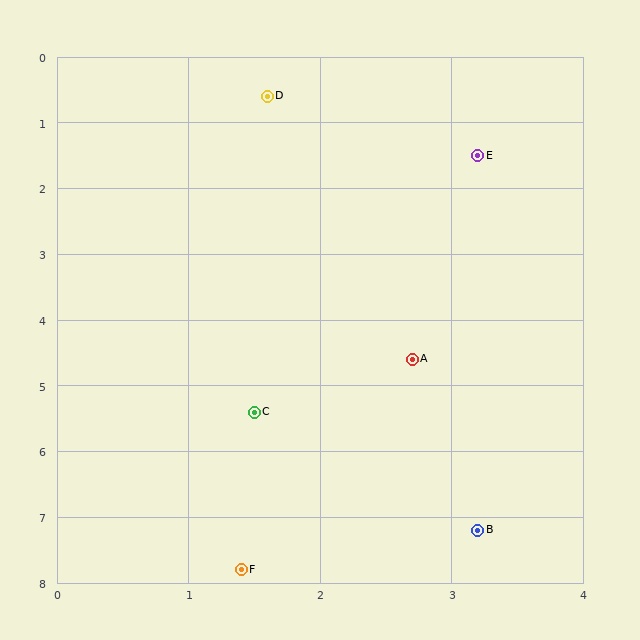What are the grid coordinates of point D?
Point D is at approximately (1.6, 0.6).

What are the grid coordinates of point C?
Point C is at approximately (1.5, 5.4).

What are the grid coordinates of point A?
Point A is at approximately (2.7, 4.6).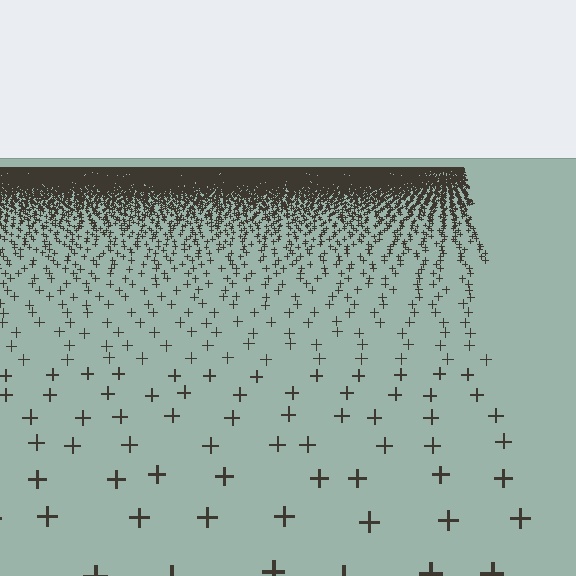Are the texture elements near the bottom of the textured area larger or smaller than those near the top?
Larger. Near the bottom, elements are closer to the viewer and appear at a bigger on-screen size.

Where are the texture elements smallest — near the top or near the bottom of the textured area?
Near the top.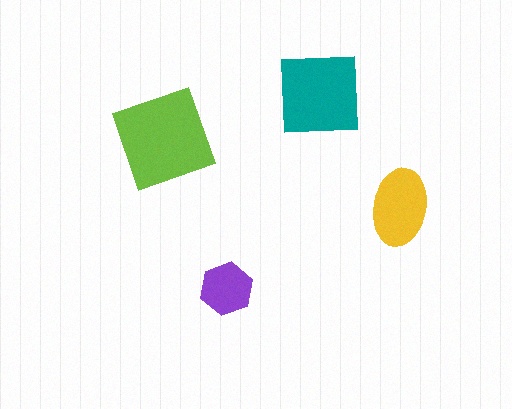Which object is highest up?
The teal square is topmost.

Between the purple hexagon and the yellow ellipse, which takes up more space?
The yellow ellipse.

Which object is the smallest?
The purple hexagon.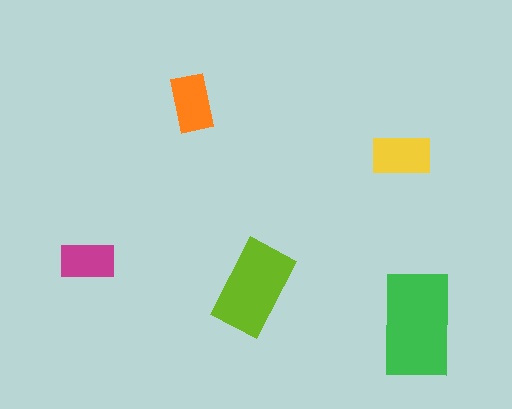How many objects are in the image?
There are 5 objects in the image.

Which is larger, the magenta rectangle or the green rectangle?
The green one.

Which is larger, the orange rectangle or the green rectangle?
The green one.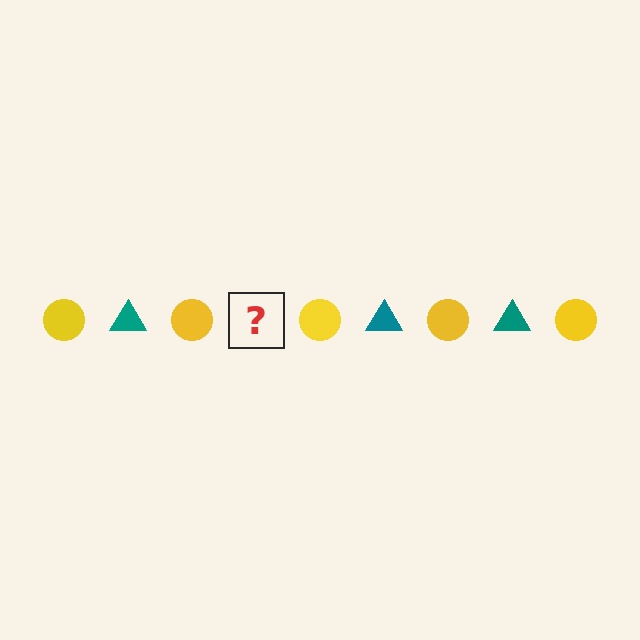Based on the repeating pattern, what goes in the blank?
The blank should be a teal triangle.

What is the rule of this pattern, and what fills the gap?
The rule is that the pattern alternates between yellow circle and teal triangle. The gap should be filled with a teal triangle.